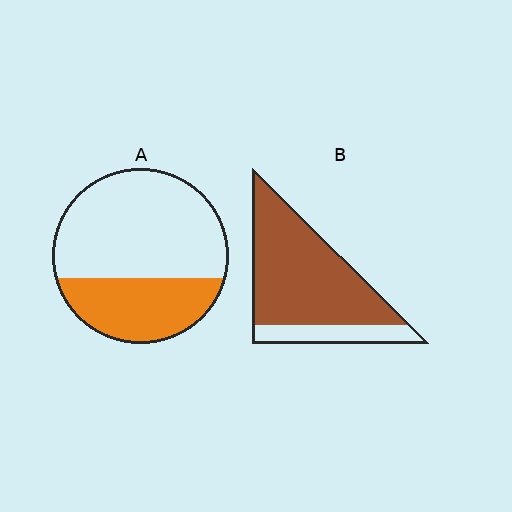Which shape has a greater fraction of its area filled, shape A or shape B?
Shape B.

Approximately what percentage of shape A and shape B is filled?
A is approximately 35% and B is approximately 80%.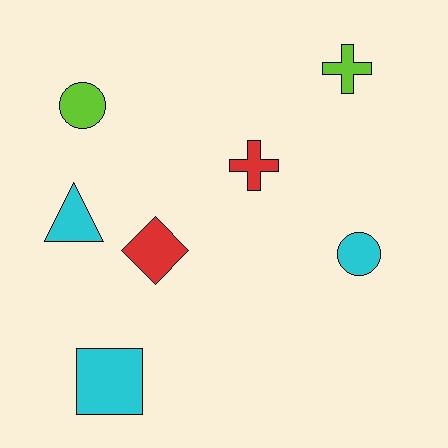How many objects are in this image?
There are 7 objects.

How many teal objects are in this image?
There are no teal objects.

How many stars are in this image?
There are no stars.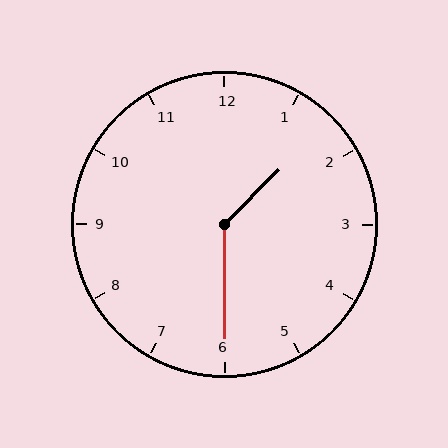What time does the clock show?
1:30.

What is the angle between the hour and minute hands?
Approximately 135 degrees.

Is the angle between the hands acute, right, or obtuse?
It is obtuse.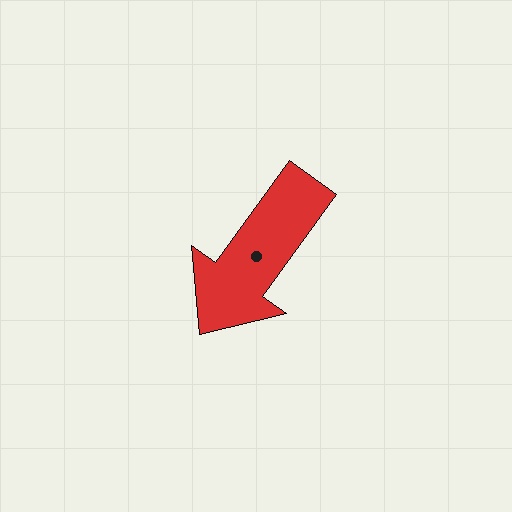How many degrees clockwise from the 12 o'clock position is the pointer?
Approximately 216 degrees.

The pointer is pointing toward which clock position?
Roughly 7 o'clock.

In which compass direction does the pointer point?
Southwest.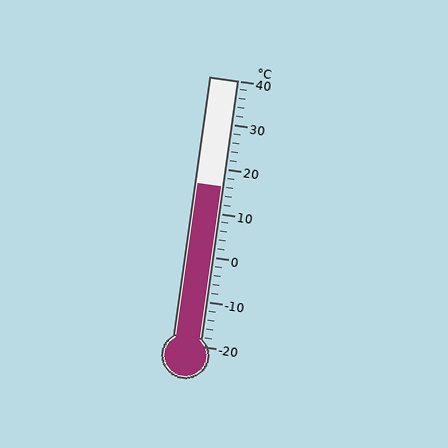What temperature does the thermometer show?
The thermometer shows approximately 16°C.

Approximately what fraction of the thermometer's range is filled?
The thermometer is filled to approximately 60% of its range.